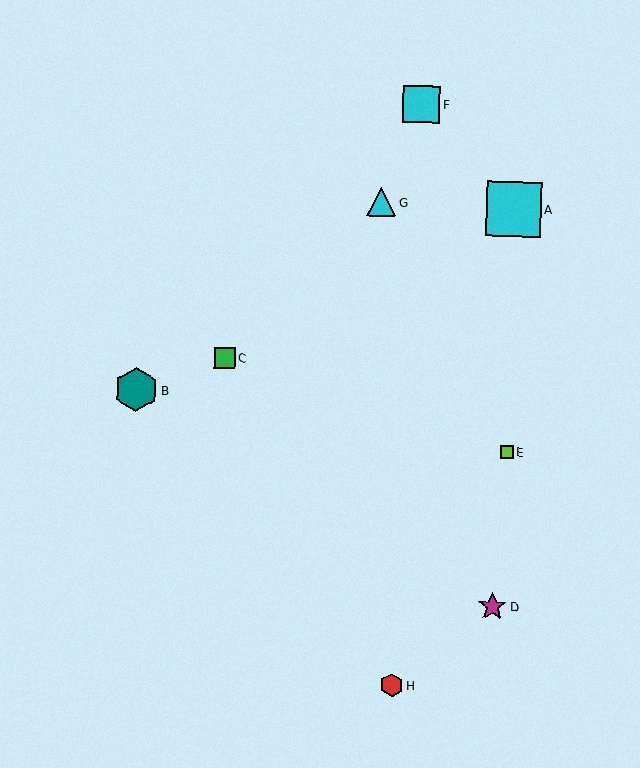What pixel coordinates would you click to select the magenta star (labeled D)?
Click at (492, 607) to select the magenta star D.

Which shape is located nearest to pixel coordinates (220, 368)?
The green square (labeled C) at (225, 358) is nearest to that location.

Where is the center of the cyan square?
The center of the cyan square is at (514, 209).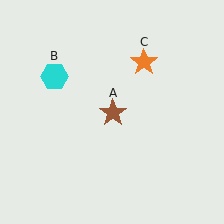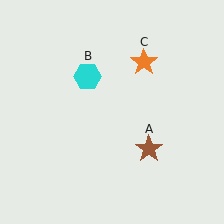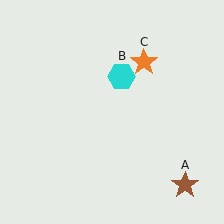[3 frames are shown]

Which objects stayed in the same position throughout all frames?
Orange star (object C) remained stationary.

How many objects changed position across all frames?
2 objects changed position: brown star (object A), cyan hexagon (object B).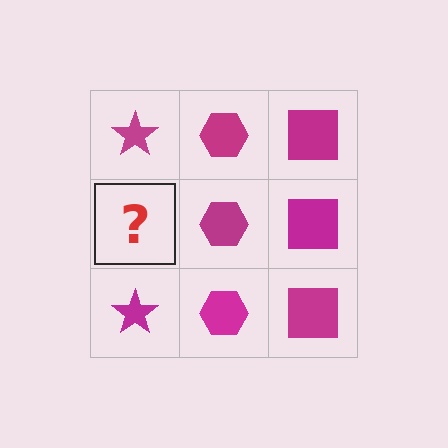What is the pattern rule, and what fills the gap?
The rule is that each column has a consistent shape. The gap should be filled with a magenta star.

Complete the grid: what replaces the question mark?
The question mark should be replaced with a magenta star.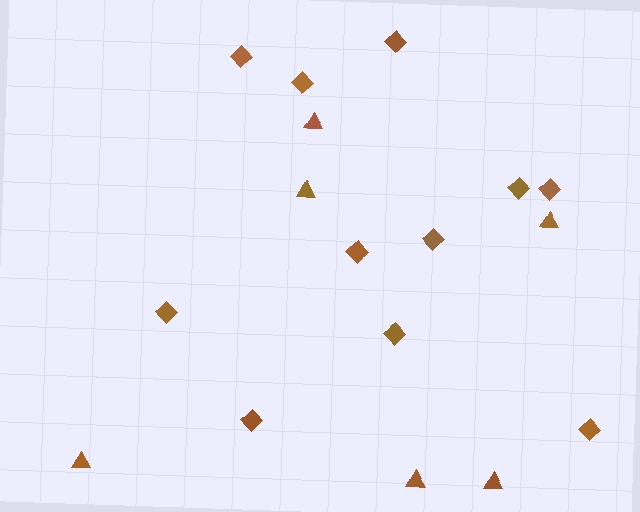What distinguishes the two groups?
There are 2 groups: one group of diamonds (11) and one group of triangles (6).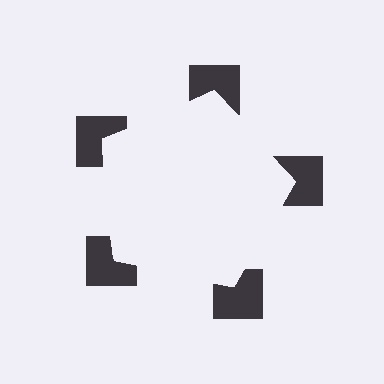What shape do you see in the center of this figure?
An illusory pentagon — its edges are inferred from the aligned wedge cuts in the notched squares, not physically drawn.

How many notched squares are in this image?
There are 5 — one at each vertex of the illusory pentagon.